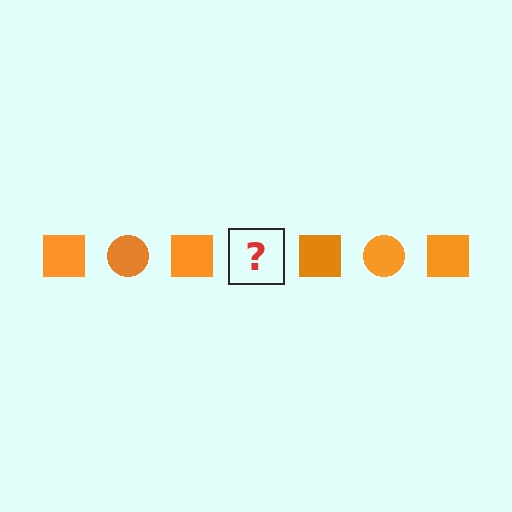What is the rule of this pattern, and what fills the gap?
The rule is that the pattern cycles through square, circle shapes in orange. The gap should be filled with an orange circle.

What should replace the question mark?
The question mark should be replaced with an orange circle.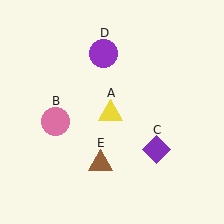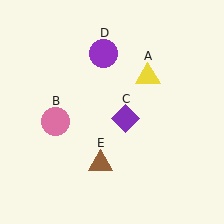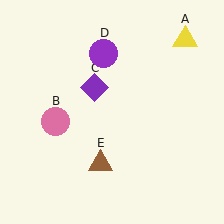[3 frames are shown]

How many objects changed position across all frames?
2 objects changed position: yellow triangle (object A), purple diamond (object C).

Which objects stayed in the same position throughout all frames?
Pink circle (object B) and purple circle (object D) and brown triangle (object E) remained stationary.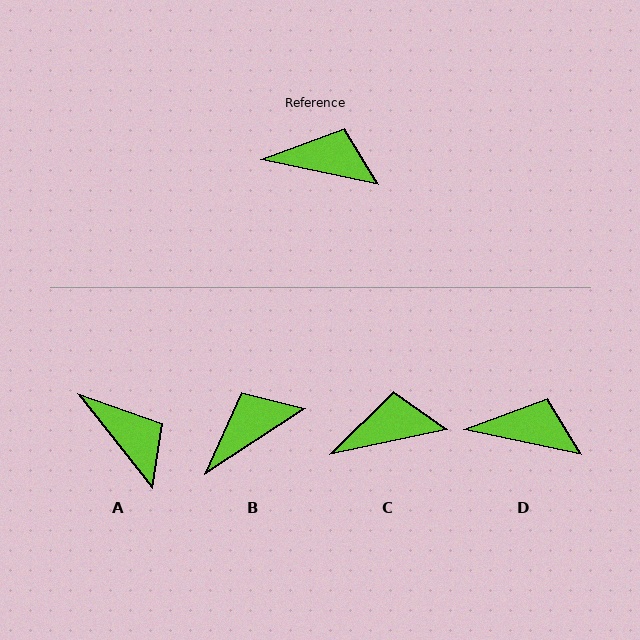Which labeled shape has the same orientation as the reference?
D.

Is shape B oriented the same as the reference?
No, it is off by about 45 degrees.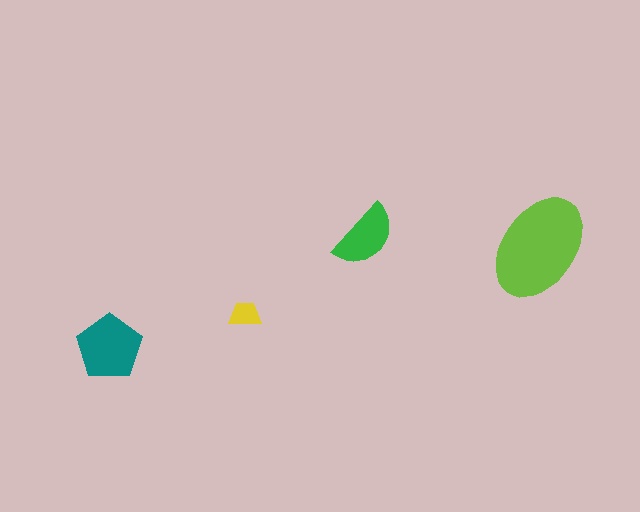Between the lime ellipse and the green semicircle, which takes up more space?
The lime ellipse.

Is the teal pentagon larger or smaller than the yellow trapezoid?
Larger.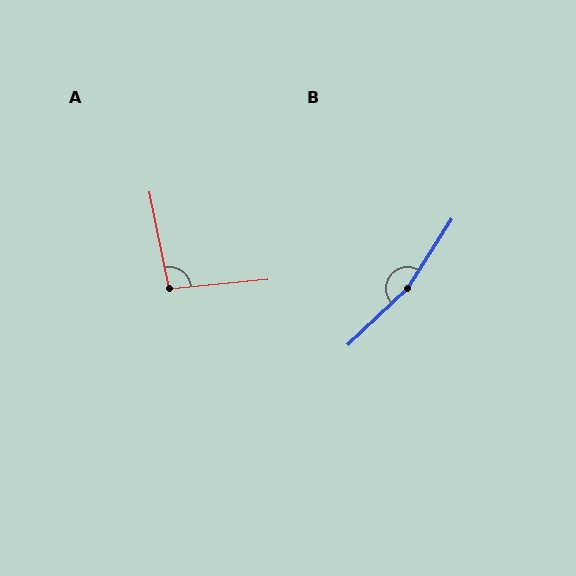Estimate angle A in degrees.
Approximately 96 degrees.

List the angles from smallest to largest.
A (96°), B (166°).